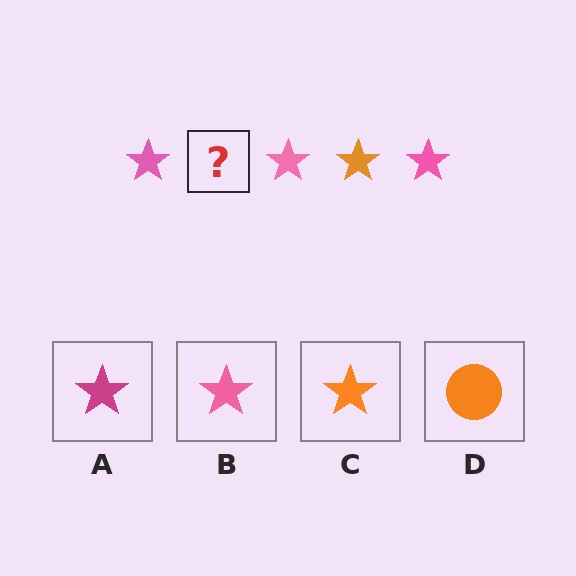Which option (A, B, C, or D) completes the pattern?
C.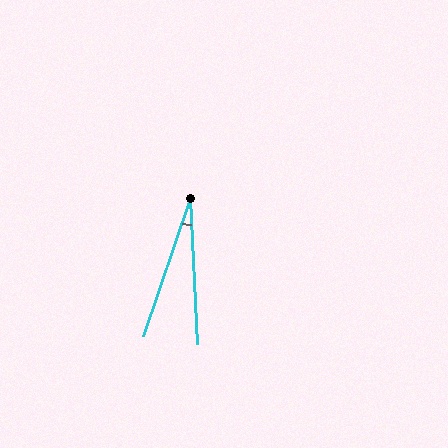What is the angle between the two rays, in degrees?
Approximately 21 degrees.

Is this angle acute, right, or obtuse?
It is acute.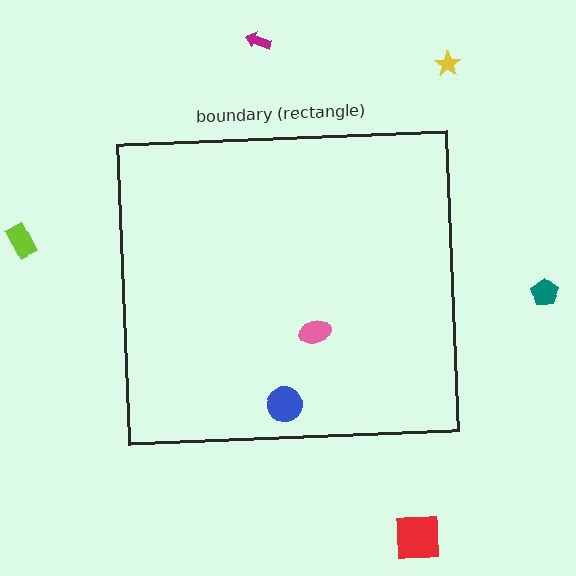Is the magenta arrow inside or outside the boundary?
Outside.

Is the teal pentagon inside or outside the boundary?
Outside.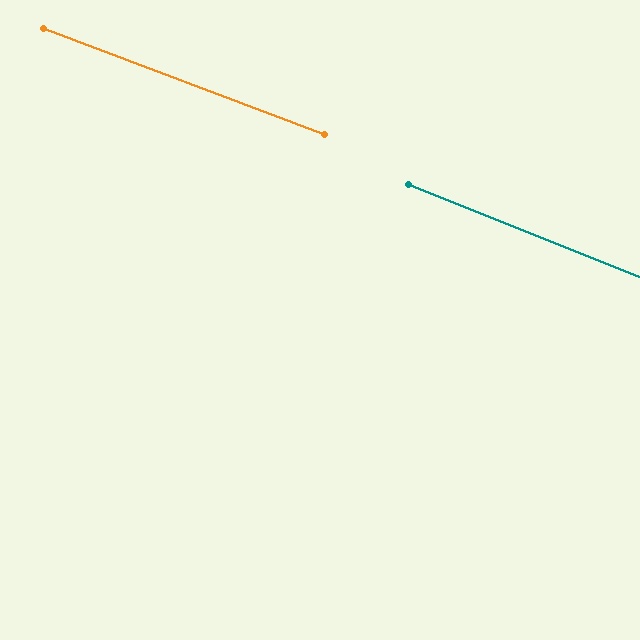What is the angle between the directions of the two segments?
Approximately 1 degree.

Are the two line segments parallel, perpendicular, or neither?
Parallel — their directions differ by only 1.3°.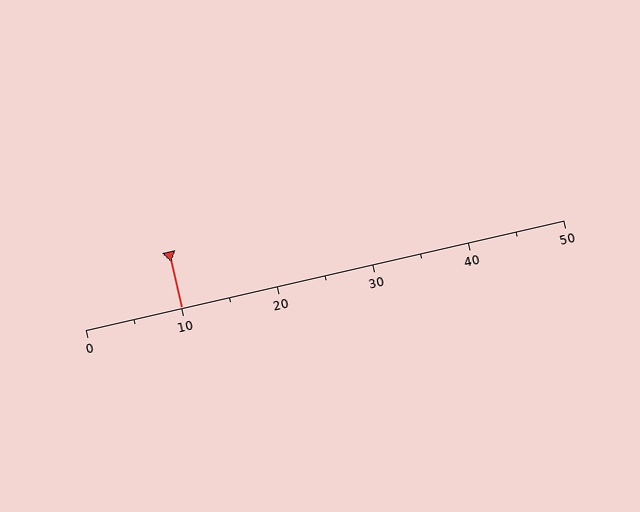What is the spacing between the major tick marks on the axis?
The major ticks are spaced 10 apart.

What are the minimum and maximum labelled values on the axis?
The axis runs from 0 to 50.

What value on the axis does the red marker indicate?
The marker indicates approximately 10.